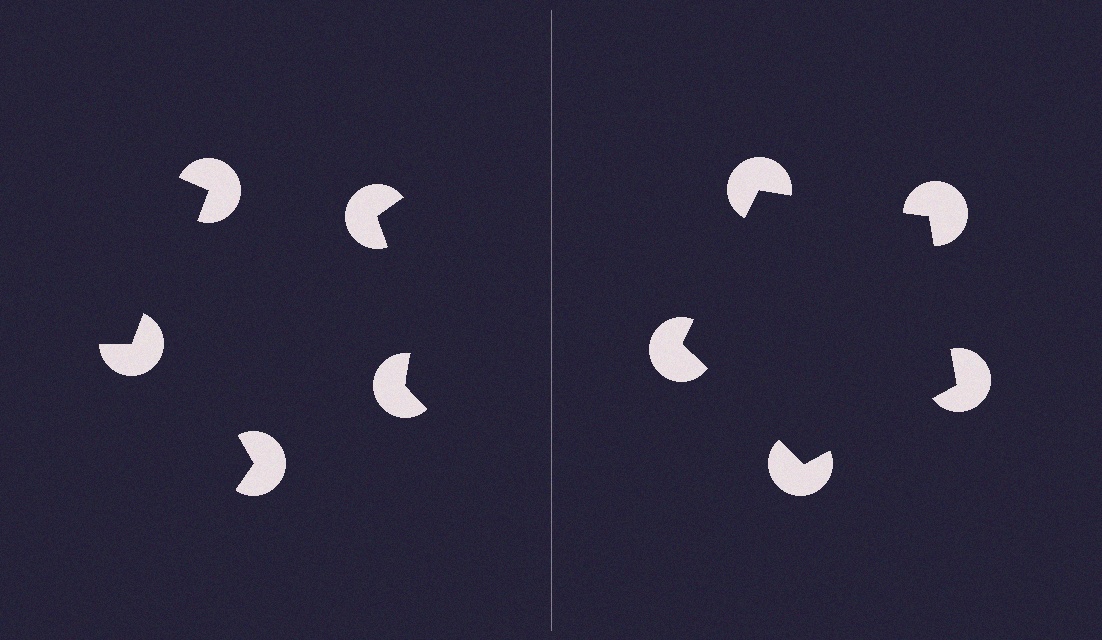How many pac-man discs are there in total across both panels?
10 — 5 on each side.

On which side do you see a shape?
An illusory pentagon appears on the right side. On the left side the wedge cuts are rotated, so no coherent shape forms.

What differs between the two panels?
The pac-man discs are positioned identically on both sides; only the wedge orientations differ. On the right they align to a pentagon; on the left they are misaligned.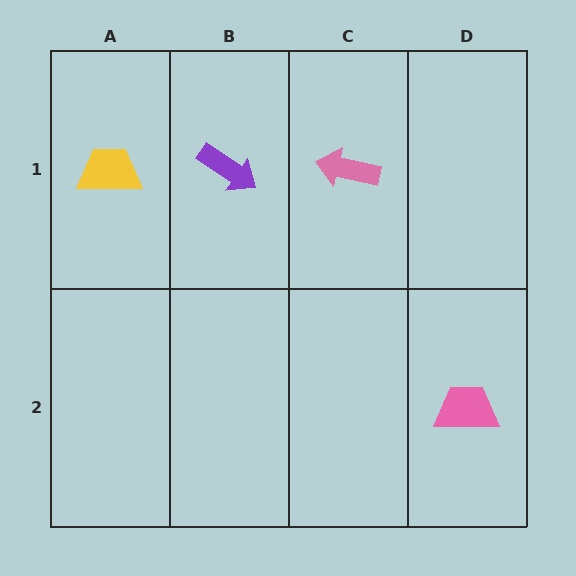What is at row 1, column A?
A yellow trapezoid.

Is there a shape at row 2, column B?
No, that cell is empty.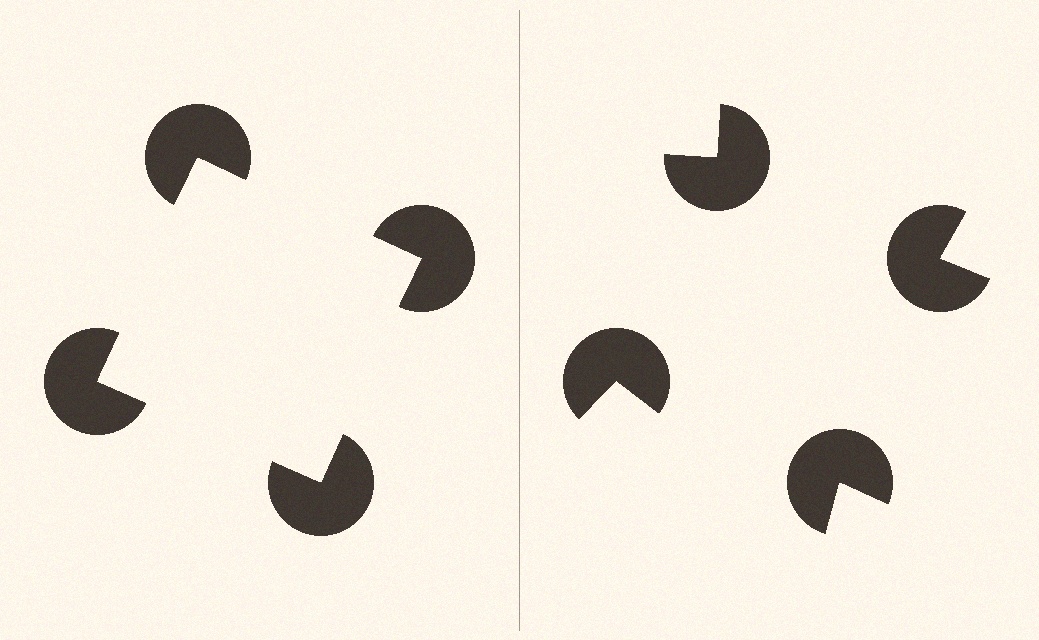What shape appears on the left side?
An illusory square.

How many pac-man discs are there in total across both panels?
8 — 4 on each side.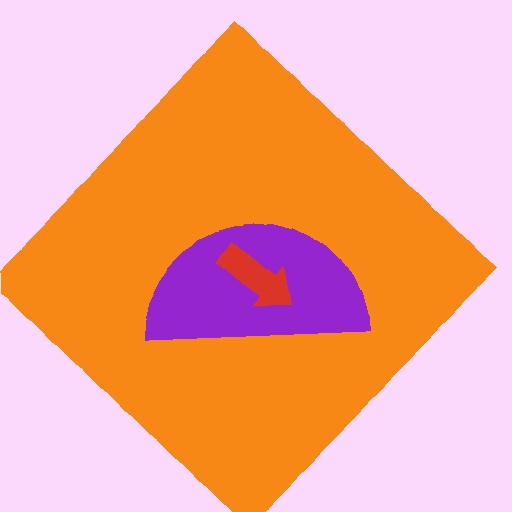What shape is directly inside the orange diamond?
The purple semicircle.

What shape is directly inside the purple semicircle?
The red arrow.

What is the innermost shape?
The red arrow.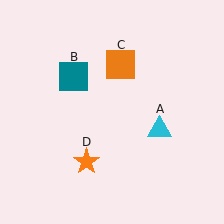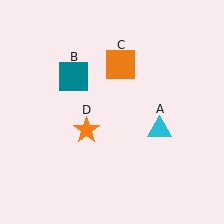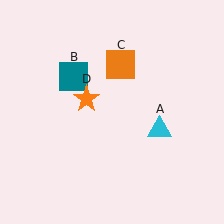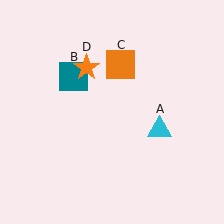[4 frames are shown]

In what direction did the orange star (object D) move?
The orange star (object D) moved up.